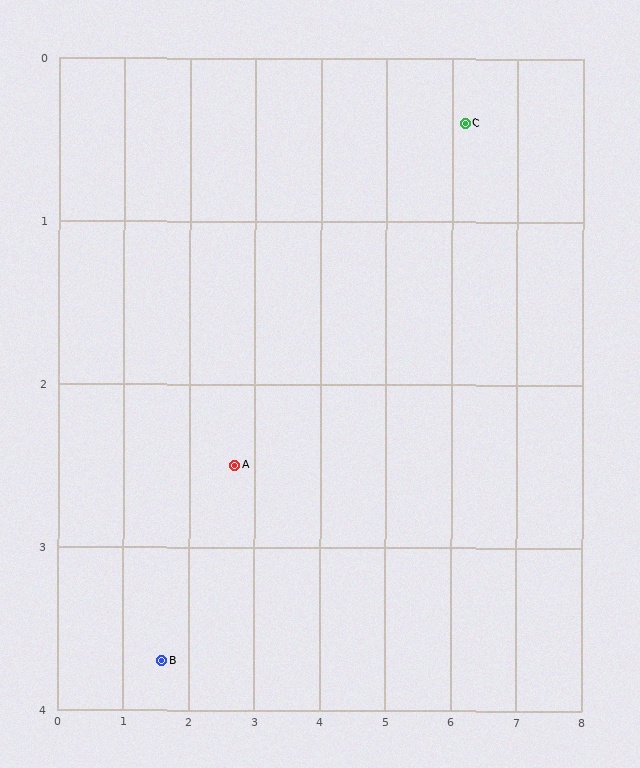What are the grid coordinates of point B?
Point B is at approximately (1.6, 3.7).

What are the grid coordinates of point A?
Point A is at approximately (2.7, 2.5).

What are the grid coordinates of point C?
Point C is at approximately (6.2, 0.4).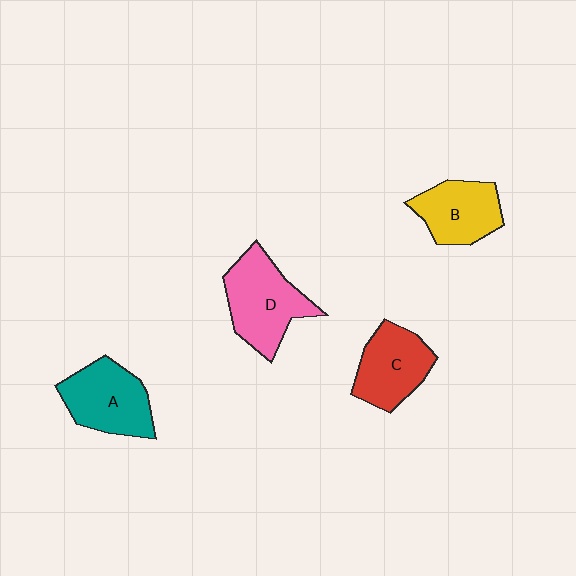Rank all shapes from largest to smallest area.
From largest to smallest: D (pink), A (teal), C (red), B (yellow).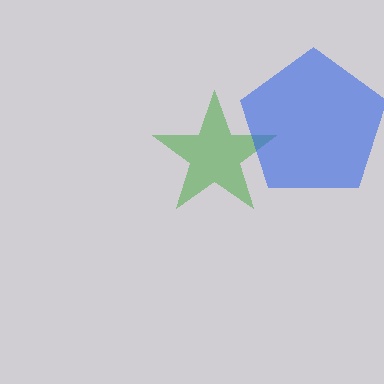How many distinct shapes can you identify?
There are 2 distinct shapes: a green star, a blue pentagon.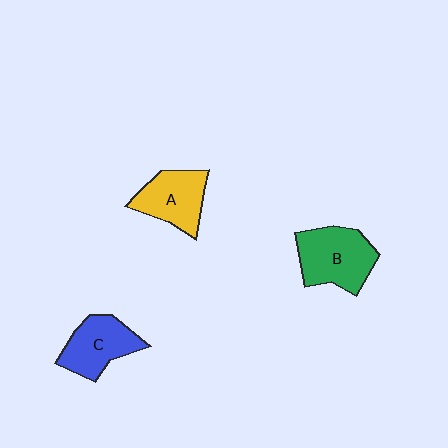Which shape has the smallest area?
Shape C (blue).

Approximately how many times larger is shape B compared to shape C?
Approximately 1.2 times.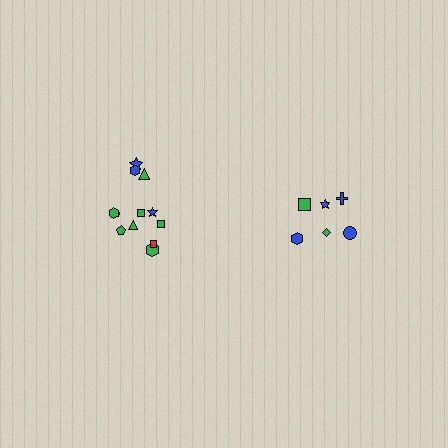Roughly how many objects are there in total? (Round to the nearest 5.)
Roughly 20 objects in total.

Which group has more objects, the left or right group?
The left group.